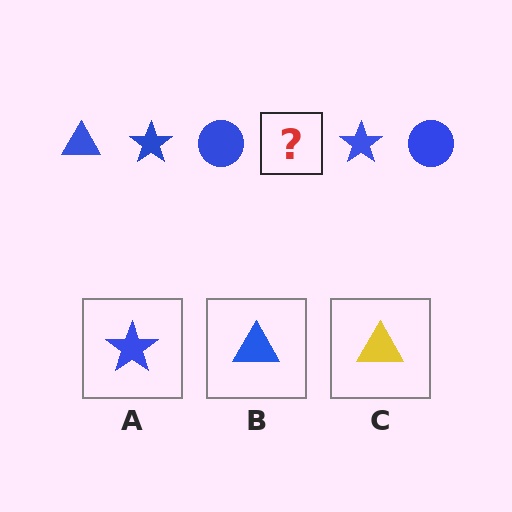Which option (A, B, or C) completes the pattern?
B.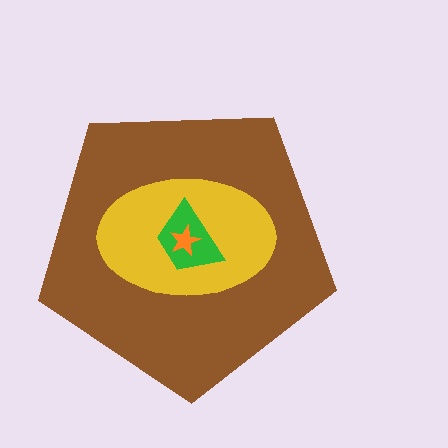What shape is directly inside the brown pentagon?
The yellow ellipse.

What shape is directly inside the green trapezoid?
The orange star.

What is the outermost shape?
The brown pentagon.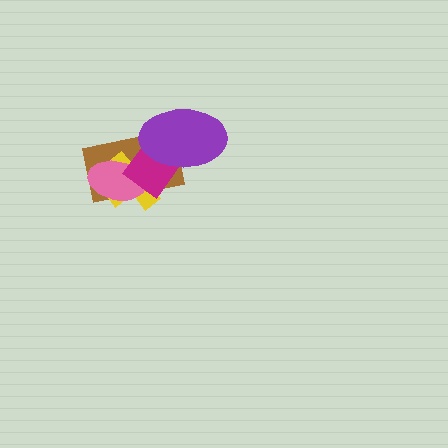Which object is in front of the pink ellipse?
The magenta diamond is in front of the pink ellipse.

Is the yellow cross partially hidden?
Yes, it is partially covered by another shape.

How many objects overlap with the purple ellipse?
3 objects overlap with the purple ellipse.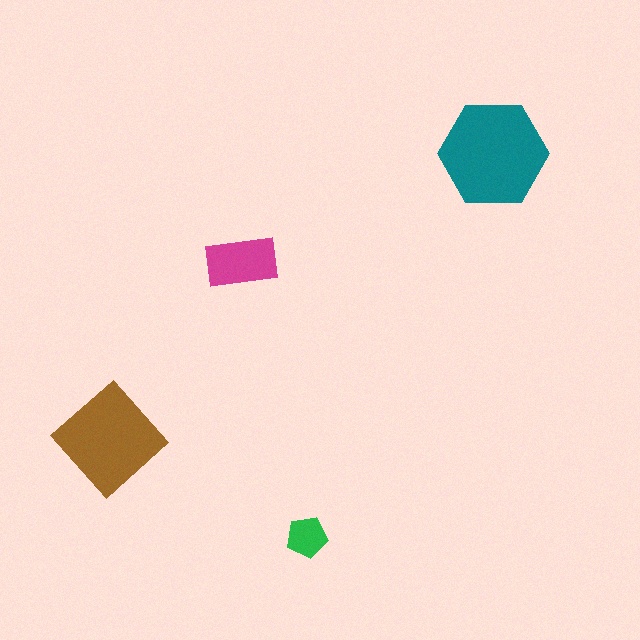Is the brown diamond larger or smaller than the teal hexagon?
Smaller.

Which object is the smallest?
The green pentagon.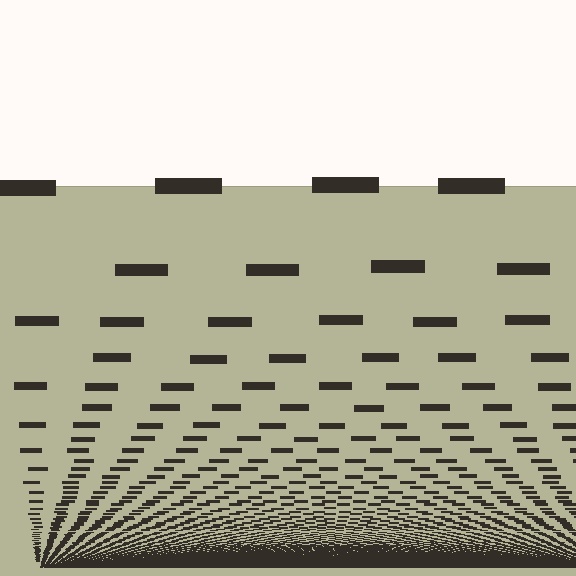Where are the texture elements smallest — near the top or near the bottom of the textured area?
Near the bottom.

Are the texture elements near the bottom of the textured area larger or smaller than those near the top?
Smaller. The gradient is inverted — elements near the bottom are smaller and denser.